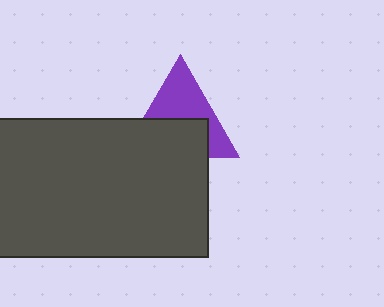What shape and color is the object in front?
The object in front is a dark gray rectangle.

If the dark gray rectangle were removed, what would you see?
You would see the complete purple triangle.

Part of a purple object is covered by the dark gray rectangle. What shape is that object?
It is a triangle.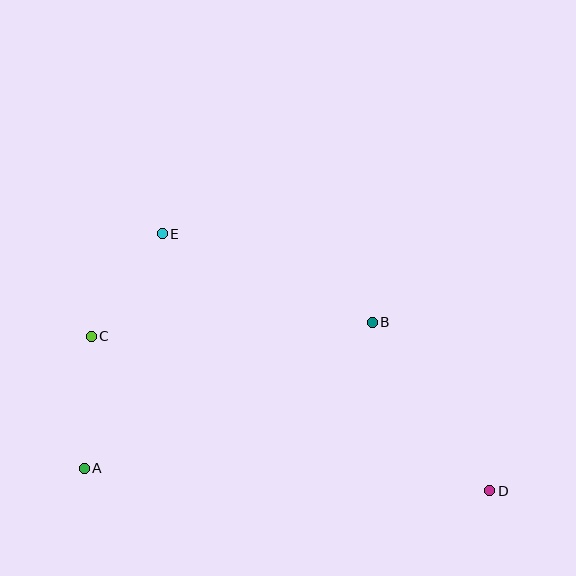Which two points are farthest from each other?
Points C and D are farthest from each other.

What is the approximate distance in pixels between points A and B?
The distance between A and B is approximately 323 pixels.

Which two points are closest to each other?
Points C and E are closest to each other.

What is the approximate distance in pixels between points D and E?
The distance between D and E is approximately 416 pixels.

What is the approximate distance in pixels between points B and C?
The distance between B and C is approximately 281 pixels.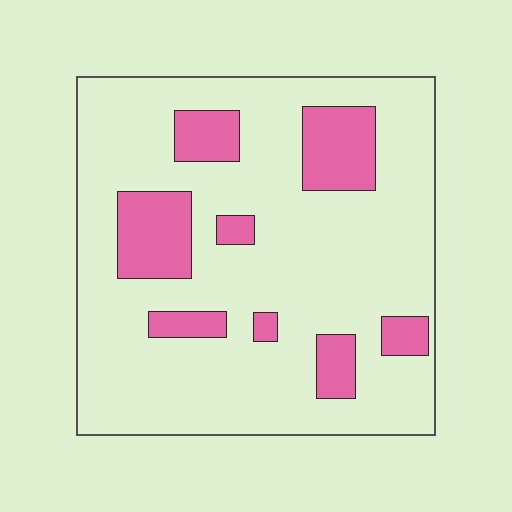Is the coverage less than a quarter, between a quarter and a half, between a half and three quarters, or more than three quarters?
Less than a quarter.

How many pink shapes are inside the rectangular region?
8.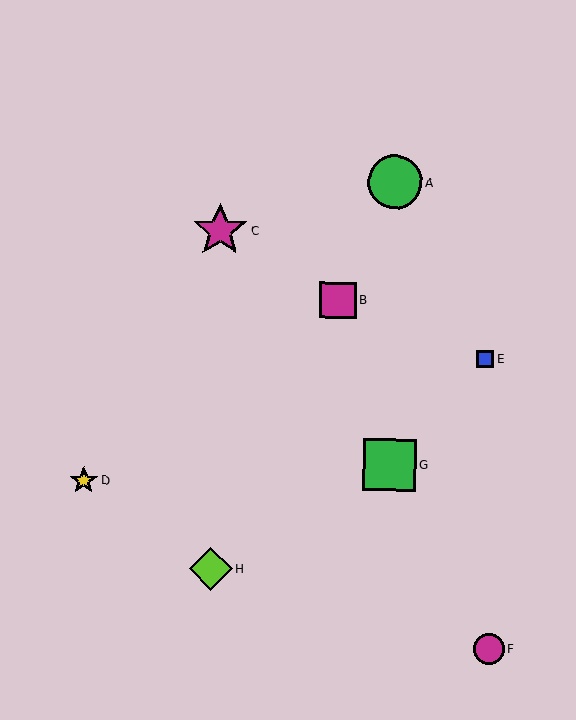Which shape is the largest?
The magenta star (labeled C) is the largest.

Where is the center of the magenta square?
The center of the magenta square is at (338, 300).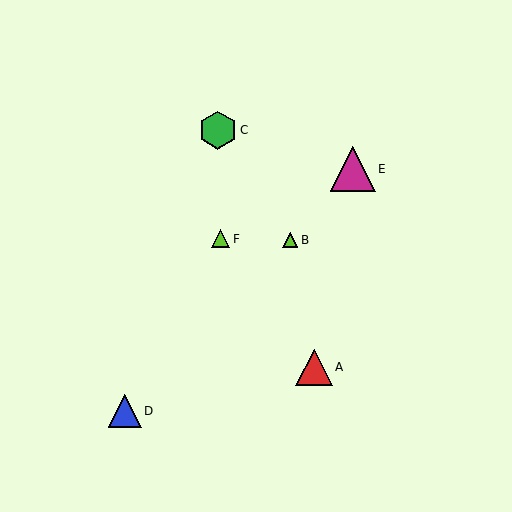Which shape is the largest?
The magenta triangle (labeled E) is the largest.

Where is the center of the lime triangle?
The center of the lime triangle is at (221, 239).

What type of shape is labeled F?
Shape F is a lime triangle.